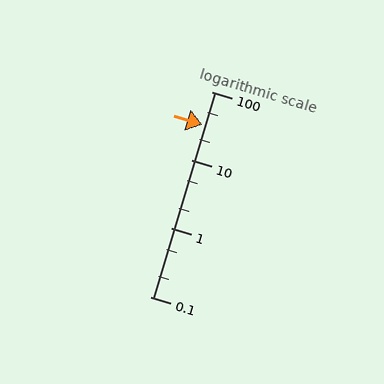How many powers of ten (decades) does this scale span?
The scale spans 3 decades, from 0.1 to 100.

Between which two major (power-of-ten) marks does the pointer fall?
The pointer is between 10 and 100.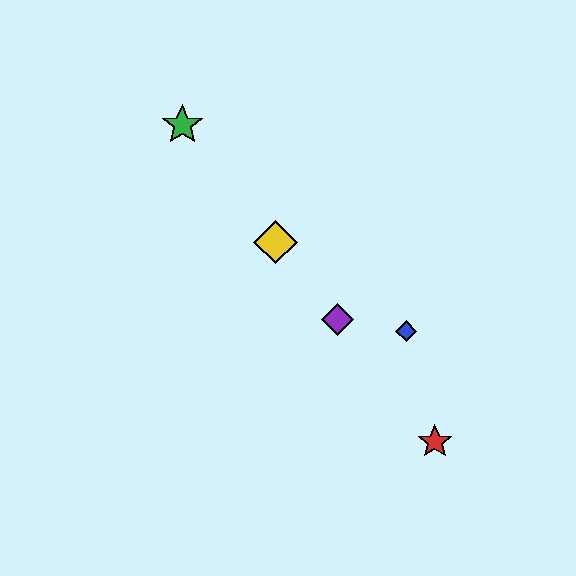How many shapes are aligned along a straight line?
4 shapes (the red star, the green star, the yellow diamond, the purple diamond) are aligned along a straight line.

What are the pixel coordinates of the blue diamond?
The blue diamond is at (406, 331).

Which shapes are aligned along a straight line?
The red star, the green star, the yellow diamond, the purple diamond are aligned along a straight line.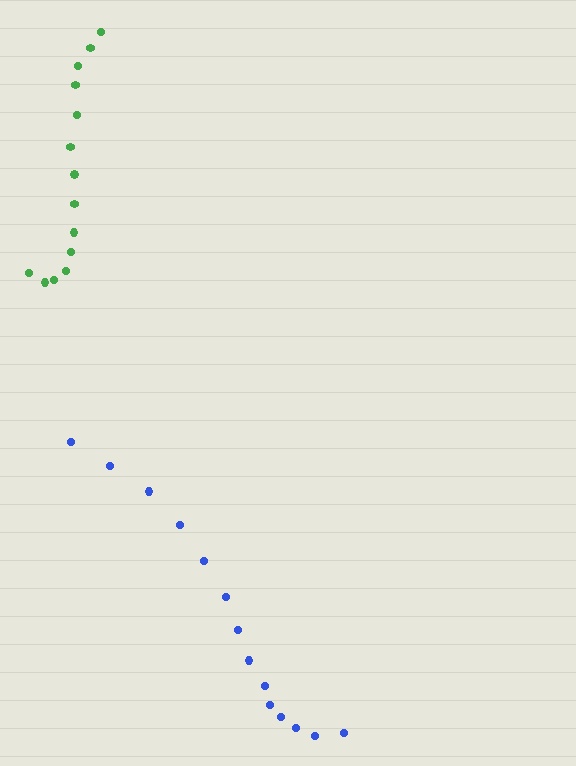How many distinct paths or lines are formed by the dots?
There are 2 distinct paths.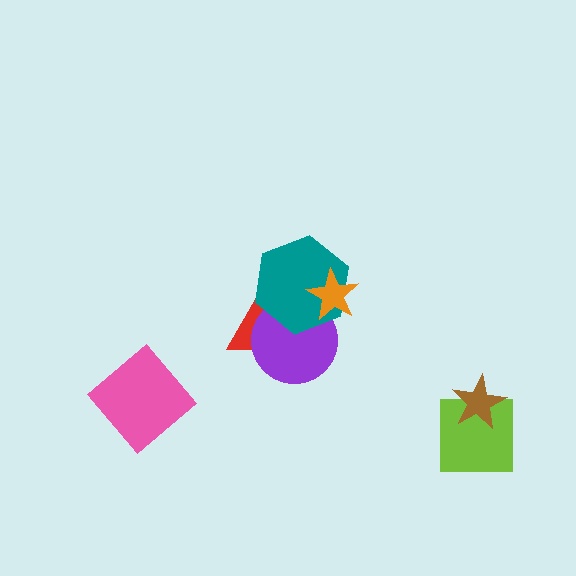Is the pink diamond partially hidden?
No, no other shape covers it.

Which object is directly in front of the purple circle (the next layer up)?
The teal hexagon is directly in front of the purple circle.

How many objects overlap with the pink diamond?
0 objects overlap with the pink diamond.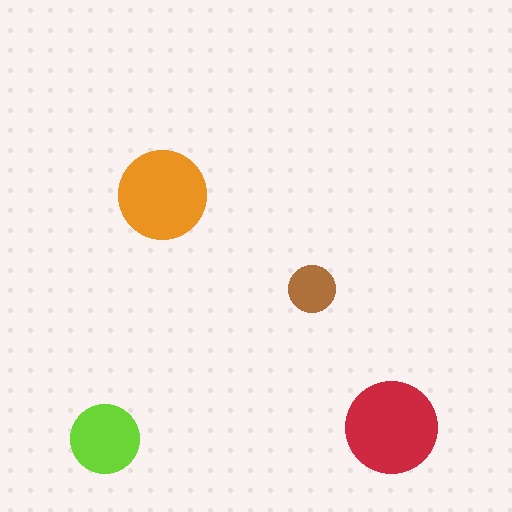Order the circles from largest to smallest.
the red one, the orange one, the lime one, the brown one.